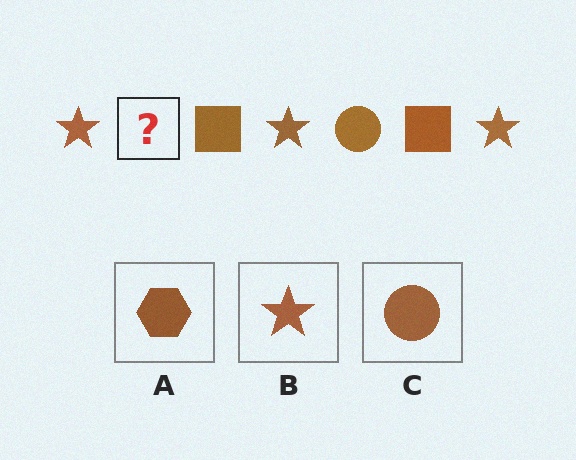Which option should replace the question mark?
Option C.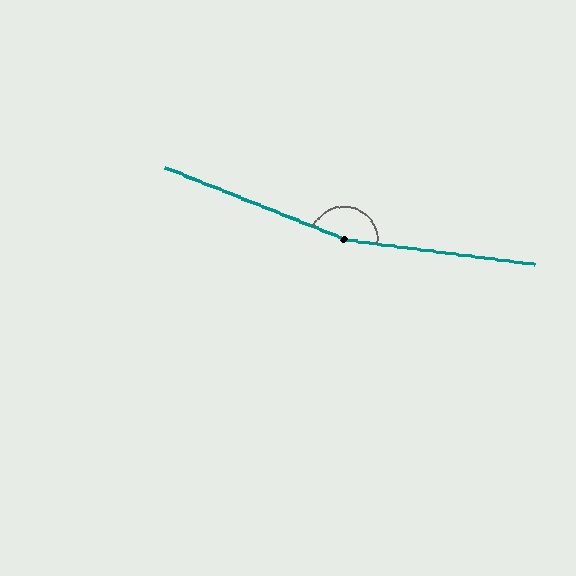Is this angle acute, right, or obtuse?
It is obtuse.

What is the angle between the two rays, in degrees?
Approximately 165 degrees.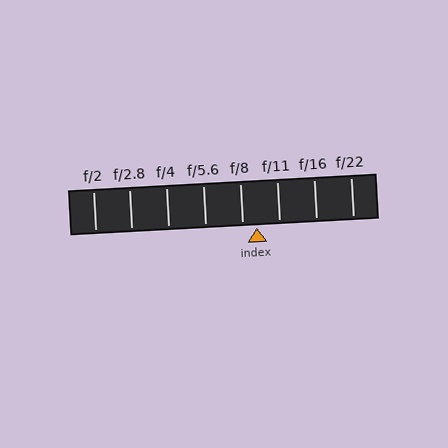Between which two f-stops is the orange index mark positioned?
The index mark is between f/8 and f/11.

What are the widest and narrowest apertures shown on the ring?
The widest aperture shown is f/2 and the narrowest is f/22.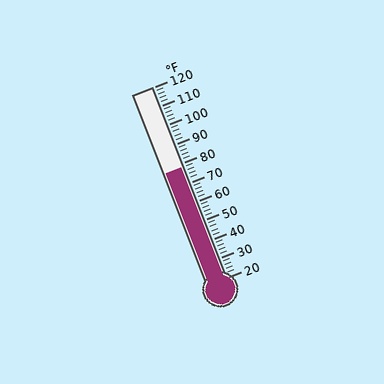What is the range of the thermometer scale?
The thermometer scale ranges from 20°F to 120°F.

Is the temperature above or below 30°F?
The temperature is above 30°F.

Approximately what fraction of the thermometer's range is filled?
The thermometer is filled to approximately 60% of its range.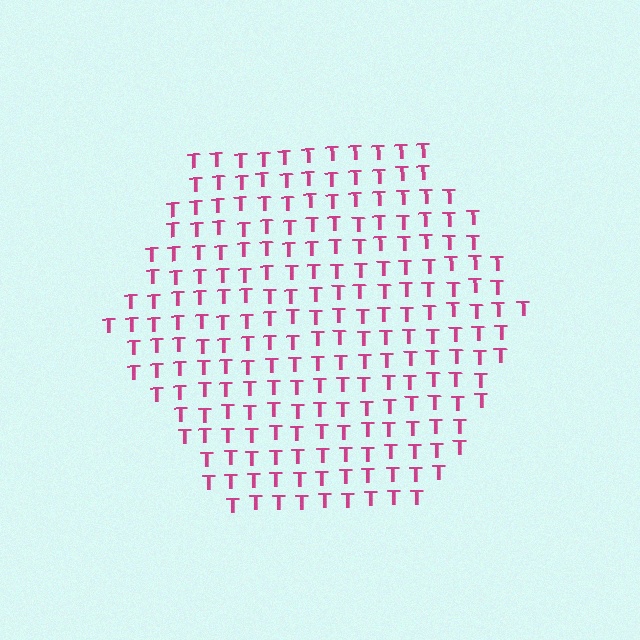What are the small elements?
The small elements are letter T's.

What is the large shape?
The large shape is a hexagon.